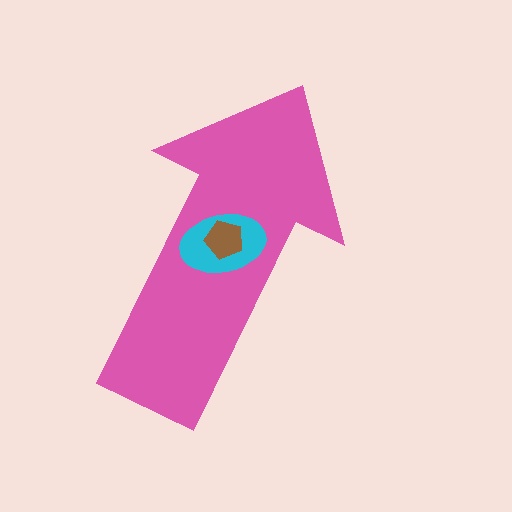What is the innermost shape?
The brown pentagon.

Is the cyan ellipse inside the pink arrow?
Yes.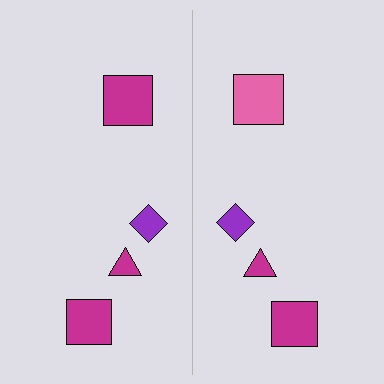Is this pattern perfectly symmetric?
No, the pattern is not perfectly symmetric. The pink square on the right side breaks the symmetry — its mirror counterpart is magenta.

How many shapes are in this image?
There are 8 shapes in this image.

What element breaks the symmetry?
The pink square on the right side breaks the symmetry — its mirror counterpart is magenta.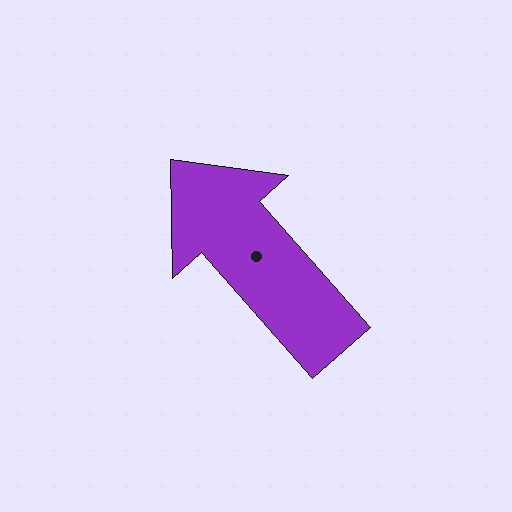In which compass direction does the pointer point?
Northwest.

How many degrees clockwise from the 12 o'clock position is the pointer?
Approximately 319 degrees.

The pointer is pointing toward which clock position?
Roughly 11 o'clock.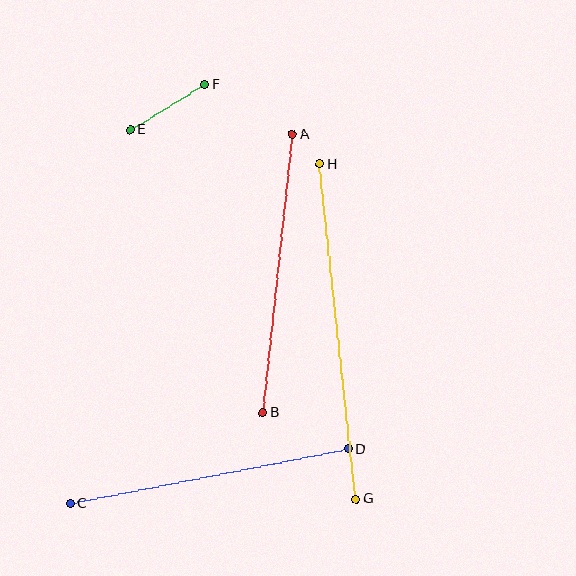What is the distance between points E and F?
The distance is approximately 87 pixels.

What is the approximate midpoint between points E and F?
The midpoint is at approximately (167, 107) pixels.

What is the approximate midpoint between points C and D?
The midpoint is at approximately (209, 476) pixels.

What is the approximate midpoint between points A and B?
The midpoint is at approximately (278, 274) pixels.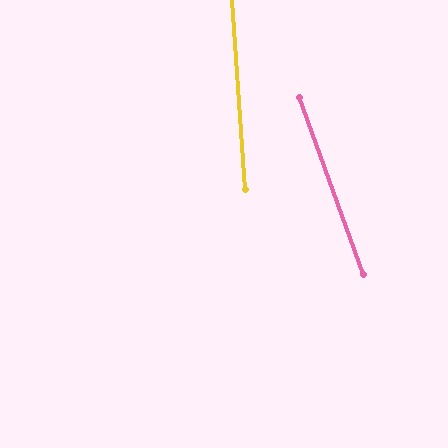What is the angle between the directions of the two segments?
Approximately 16 degrees.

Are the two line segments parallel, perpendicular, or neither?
Neither parallel nor perpendicular — they differ by about 16°.